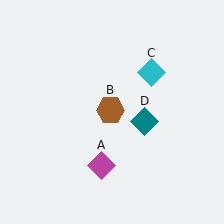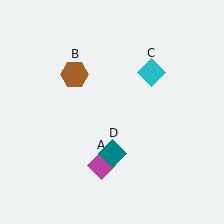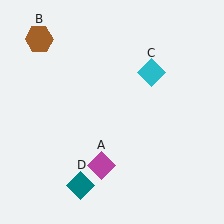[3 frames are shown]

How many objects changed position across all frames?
2 objects changed position: brown hexagon (object B), teal diamond (object D).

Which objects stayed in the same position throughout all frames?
Magenta diamond (object A) and cyan diamond (object C) remained stationary.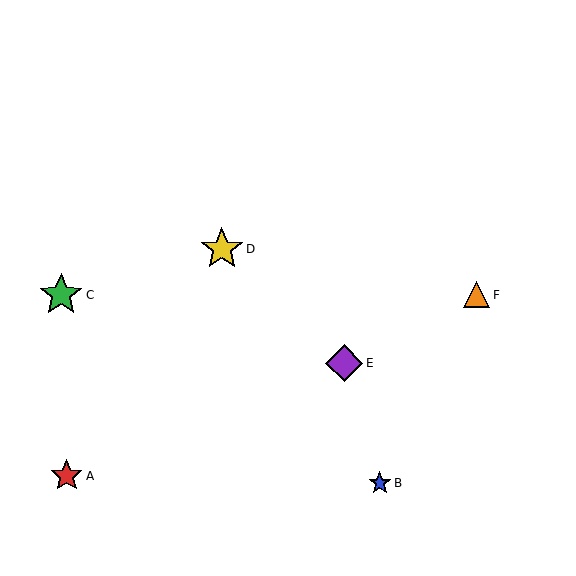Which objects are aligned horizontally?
Objects C, F are aligned horizontally.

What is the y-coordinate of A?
Object A is at y≈476.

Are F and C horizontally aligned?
Yes, both are at y≈295.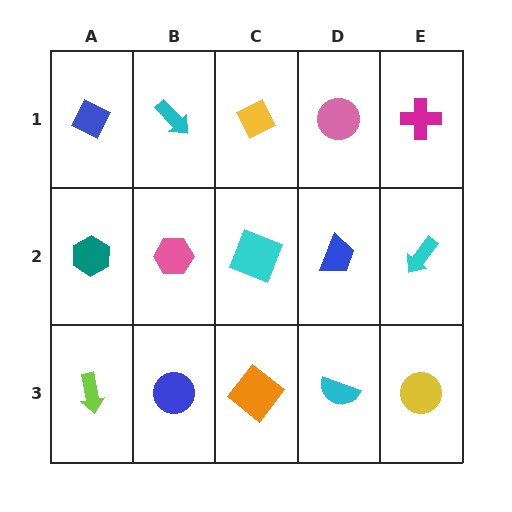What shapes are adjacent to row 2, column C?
A yellow diamond (row 1, column C), an orange diamond (row 3, column C), a pink hexagon (row 2, column B), a blue trapezoid (row 2, column D).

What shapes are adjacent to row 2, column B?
A cyan arrow (row 1, column B), a blue circle (row 3, column B), a teal hexagon (row 2, column A), a cyan square (row 2, column C).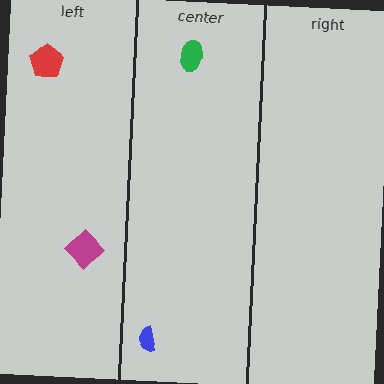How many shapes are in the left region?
2.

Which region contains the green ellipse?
The center region.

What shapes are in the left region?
The magenta diamond, the red pentagon.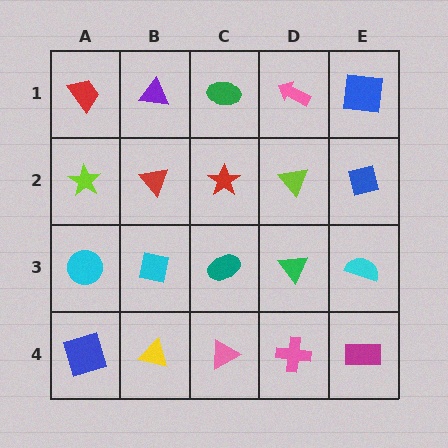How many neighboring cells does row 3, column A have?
3.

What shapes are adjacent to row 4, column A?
A cyan circle (row 3, column A), a yellow triangle (row 4, column B).